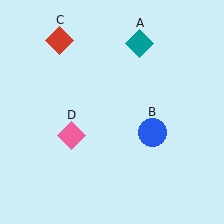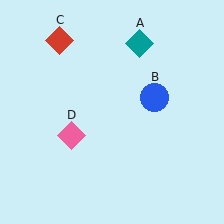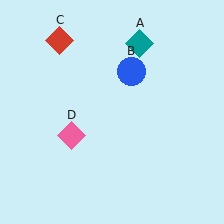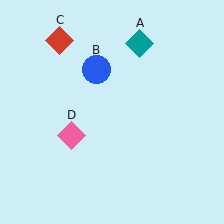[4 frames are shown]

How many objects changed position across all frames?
1 object changed position: blue circle (object B).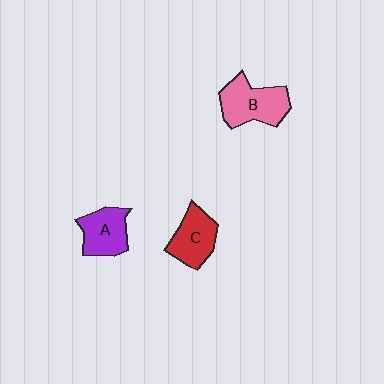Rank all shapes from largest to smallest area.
From largest to smallest: B (pink), C (red), A (purple).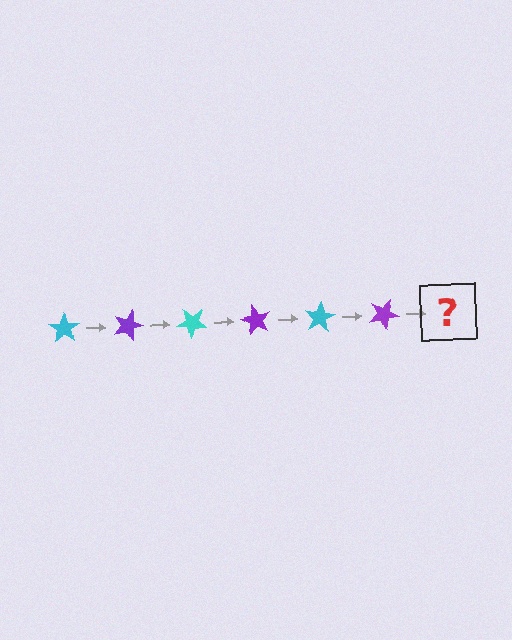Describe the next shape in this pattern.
It should be a cyan star, rotated 120 degrees from the start.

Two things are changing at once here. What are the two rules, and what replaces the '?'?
The two rules are that it rotates 20 degrees each step and the color cycles through cyan and purple. The '?' should be a cyan star, rotated 120 degrees from the start.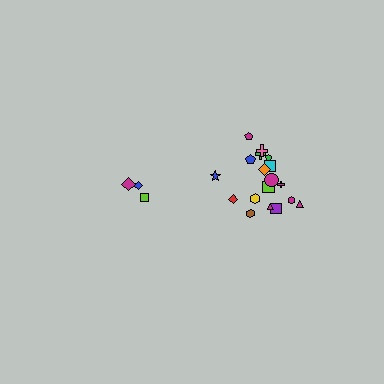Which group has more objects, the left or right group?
The right group.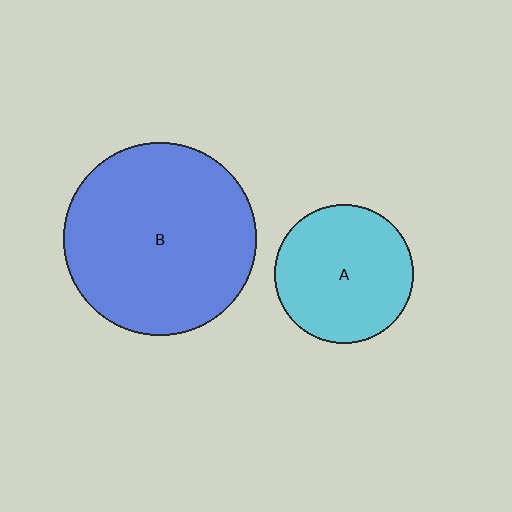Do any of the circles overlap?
No, none of the circles overlap.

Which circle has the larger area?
Circle B (blue).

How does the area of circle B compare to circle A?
Approximately 1.9 times.